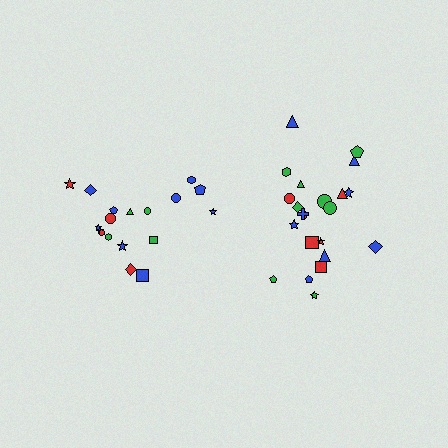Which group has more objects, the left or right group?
The right group.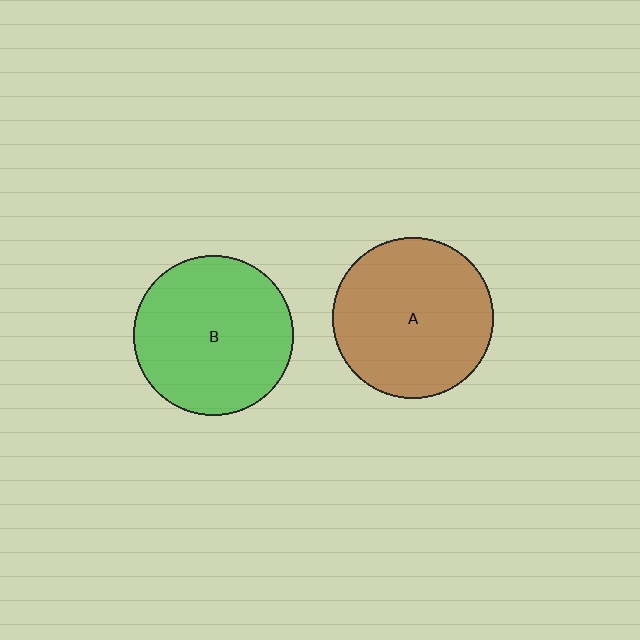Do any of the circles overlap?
No, none of the circles overlap.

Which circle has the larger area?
Circle A (brown).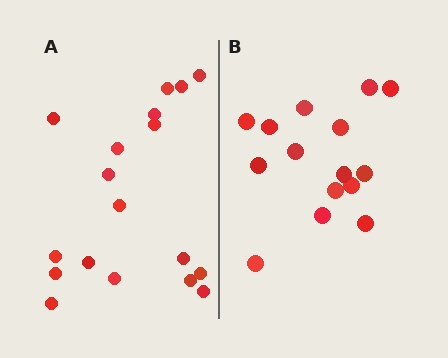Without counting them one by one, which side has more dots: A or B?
Region A (the left region) has more dots.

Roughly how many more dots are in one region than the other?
Region A has just a few more — roughly 2 or 3 more dots than region B.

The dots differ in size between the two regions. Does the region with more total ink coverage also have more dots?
No. Region B has more total ink coverage because its dots are larger, but region A actually contains more individual dots. Total area can be misleading — the number of items is what matters here.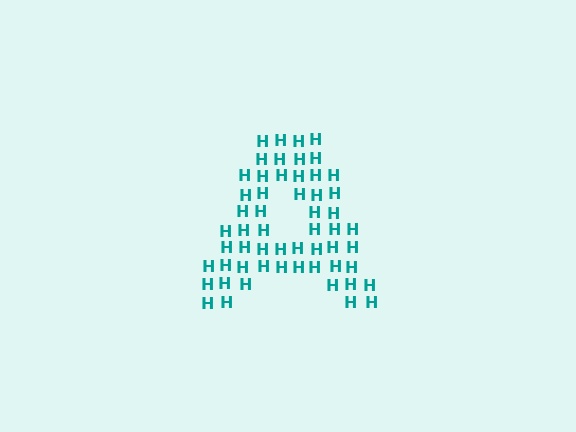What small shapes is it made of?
It is made of small letter H's.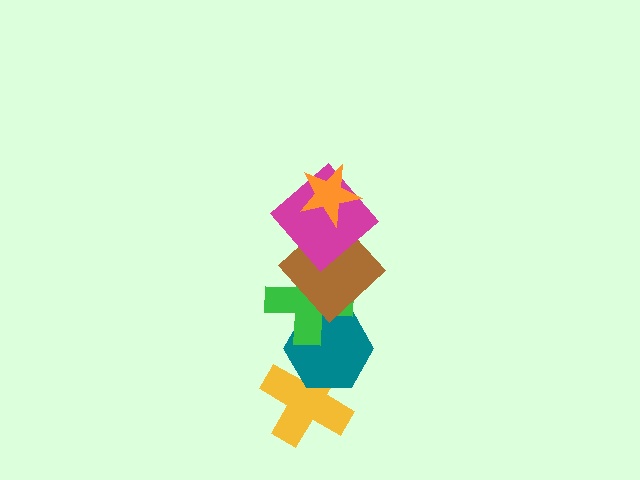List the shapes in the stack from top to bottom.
From top to bottom: the orange star, the magenta diamond, the brown diamond, the green cross, the teal hexagon, the yellow cross.